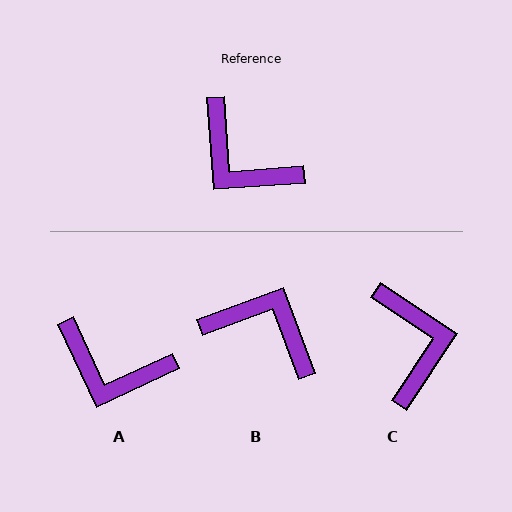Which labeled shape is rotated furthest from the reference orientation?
B, about 164 degrees away.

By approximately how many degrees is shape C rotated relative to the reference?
Approximately 143 degrees counter-clockwise.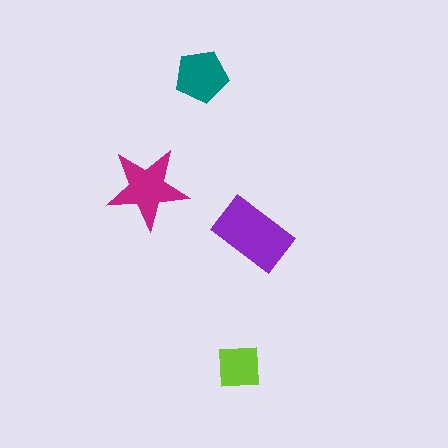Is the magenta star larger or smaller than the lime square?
Larger.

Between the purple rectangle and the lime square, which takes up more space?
The purple rectangle.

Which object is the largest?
The purple rectangle.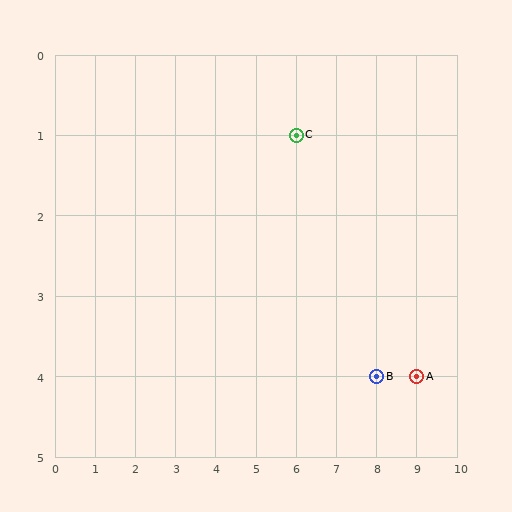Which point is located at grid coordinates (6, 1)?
Point C is at (6, 1).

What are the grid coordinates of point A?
Point A is at grid coordinates (9, 4).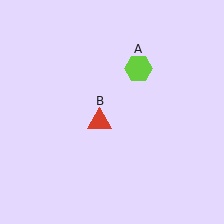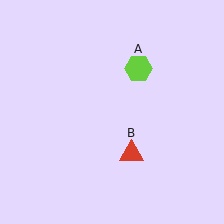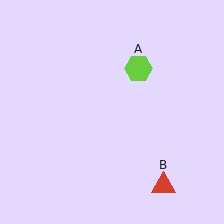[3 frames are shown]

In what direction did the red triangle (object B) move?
The red triangle (object B) moved down and to the right.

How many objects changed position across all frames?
1 object changed position: red triangle (object B).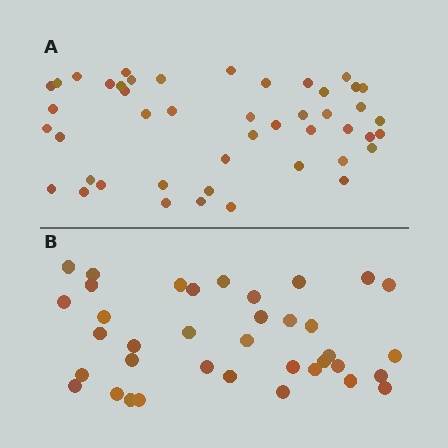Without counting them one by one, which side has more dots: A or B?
Region A (the top region) has more dots.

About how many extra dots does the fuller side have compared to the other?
Region A has roughly 8 or so more dots than region B.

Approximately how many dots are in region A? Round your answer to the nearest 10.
About 50 dots. (The exact count is 46, which rounds to 50.)